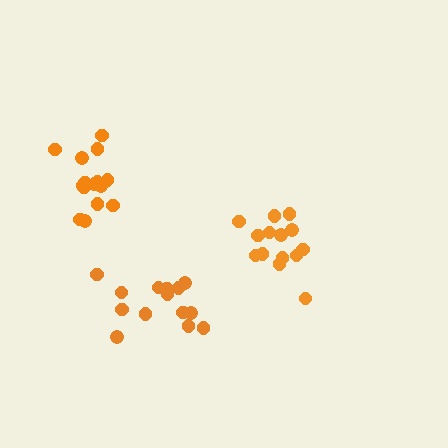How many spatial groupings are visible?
There are 3 spatial groupings.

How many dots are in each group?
Group 1: 14 dots, Group 2: 14 dots, Group 3: 15 dots (43 total).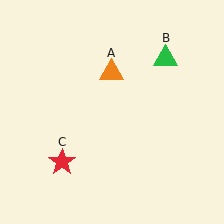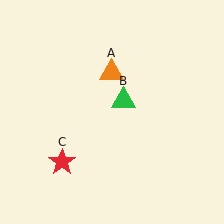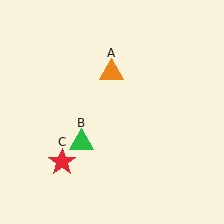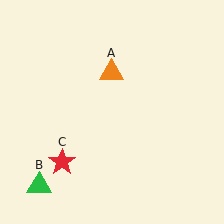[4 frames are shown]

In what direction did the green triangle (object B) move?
The green triangle (object B) moved down and to the left.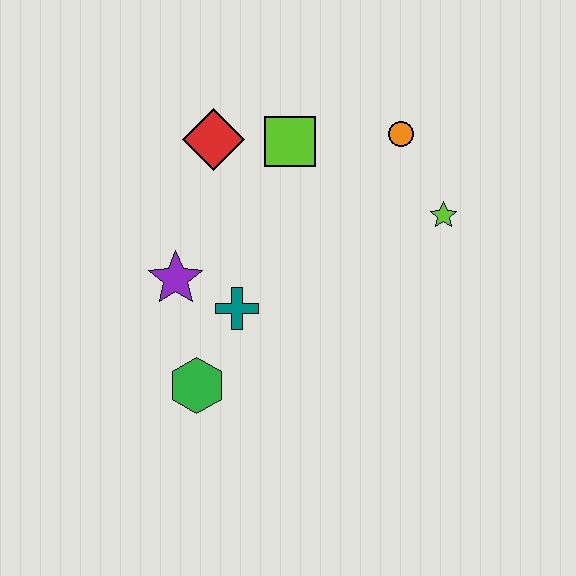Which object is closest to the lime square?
The red diamond is closest to the lime square.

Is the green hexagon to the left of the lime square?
Yes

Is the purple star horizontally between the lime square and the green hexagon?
No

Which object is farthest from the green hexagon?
The orange circle is farthest from the green hexagon.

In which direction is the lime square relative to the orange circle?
The lime square is to the left of the orange circle.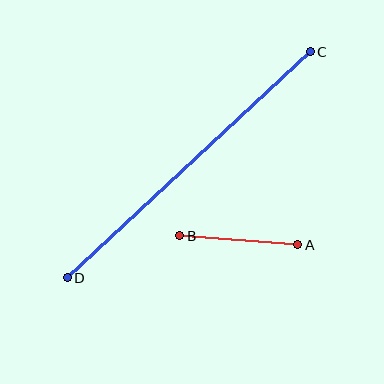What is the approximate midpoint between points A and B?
The midpoint is at approximately (239, 240) pixels.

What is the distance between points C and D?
The distance is approximately 332 pixels.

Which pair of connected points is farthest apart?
Points C and D are farthest apart.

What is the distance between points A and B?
The distance is approximately 118 pixels.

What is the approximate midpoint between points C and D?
The midpoint is at approximately (189, 165) pixels.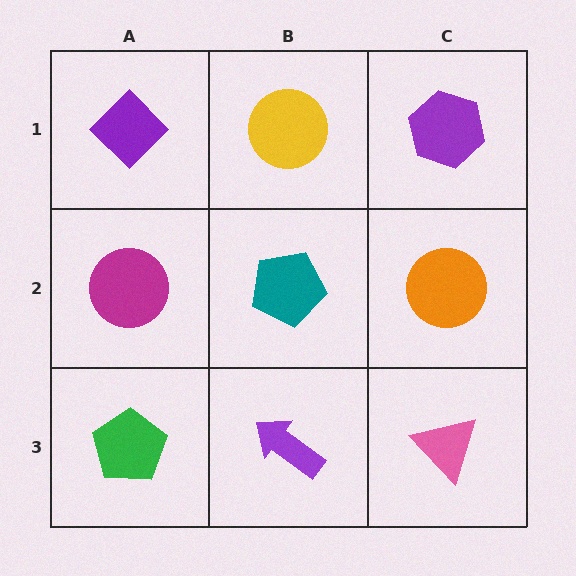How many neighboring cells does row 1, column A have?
2.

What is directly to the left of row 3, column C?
A purple arrow.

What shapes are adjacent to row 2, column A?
A purple diamond (row 1, column A), a green pentagon (row 3, column A), a teal pentagon (row 2, column B).